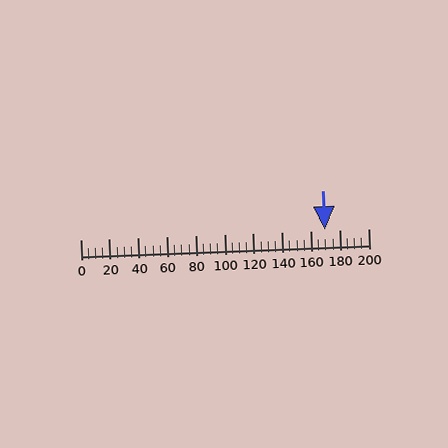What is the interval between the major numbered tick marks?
The major tick marks are spaced 20 units apart.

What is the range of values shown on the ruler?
The ruler shows values from 0 to 200.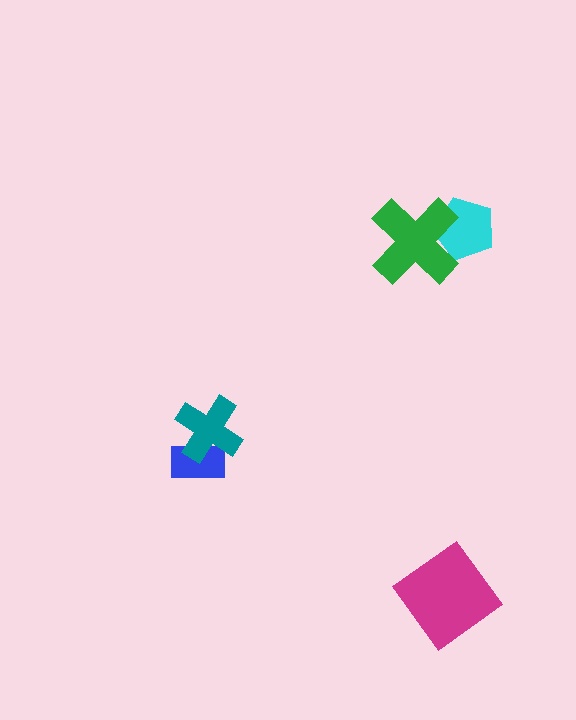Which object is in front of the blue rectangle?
The teal cross is in front of the blue rectangle.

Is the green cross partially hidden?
No, no other shape covers it.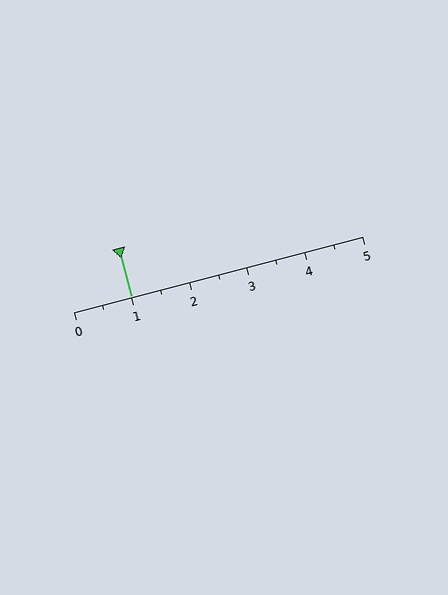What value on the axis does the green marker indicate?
The marker indicates approximately 1.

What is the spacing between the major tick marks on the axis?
The major ticks are spaced 1 apart.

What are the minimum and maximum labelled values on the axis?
The axis runs from 0 to 5.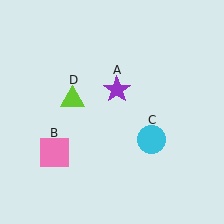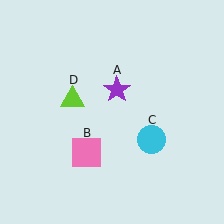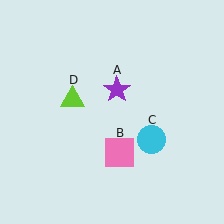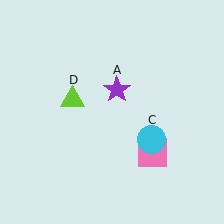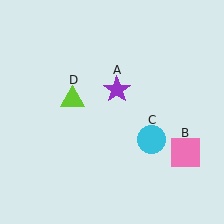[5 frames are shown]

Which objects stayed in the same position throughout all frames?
Purple star (object A) and cyan circle (object C) and lime triangle (object D) remained stationary.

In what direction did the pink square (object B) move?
The pink square (object B) moved right.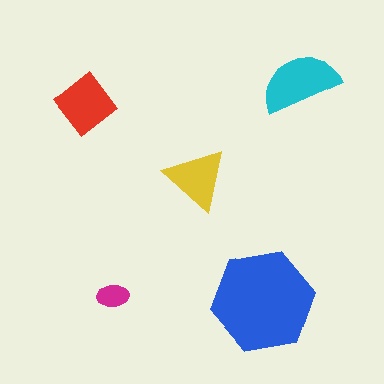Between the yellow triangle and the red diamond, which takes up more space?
The red diamond.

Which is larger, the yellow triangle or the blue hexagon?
The blue hexagon.